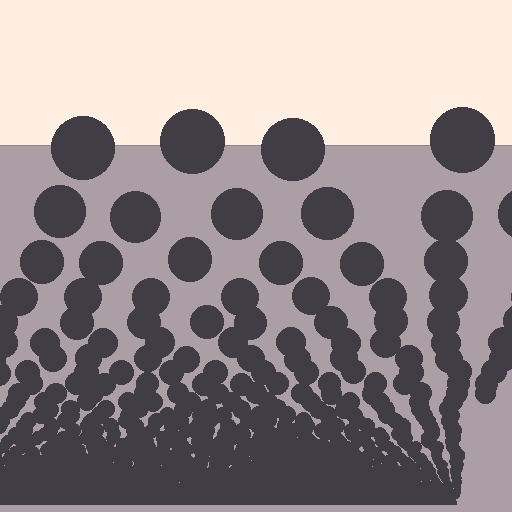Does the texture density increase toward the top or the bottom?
Density increases toward the bottom.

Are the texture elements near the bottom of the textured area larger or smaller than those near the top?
Smaller. The gradient is inverted — elements near the bottom are smaller and denser.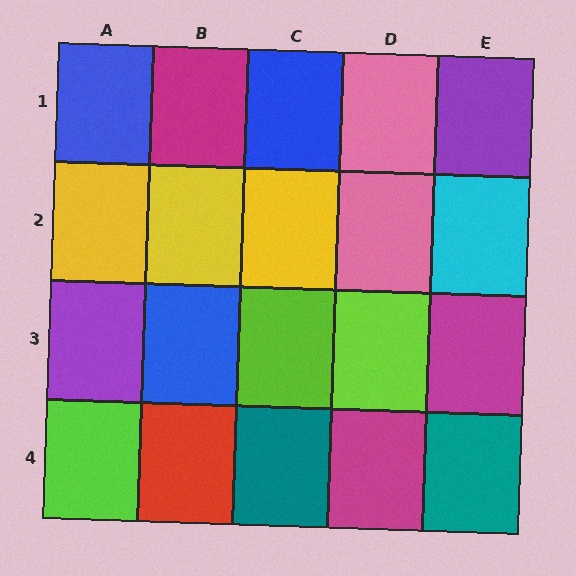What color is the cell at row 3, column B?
Blue.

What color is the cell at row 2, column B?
Yellow.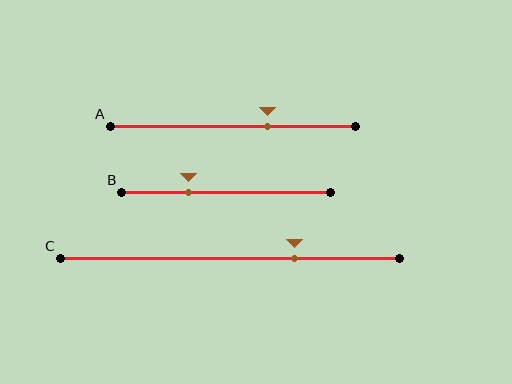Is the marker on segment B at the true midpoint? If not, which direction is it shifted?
No, the marker on segment B is shifted to the left by about 18% of the segment length.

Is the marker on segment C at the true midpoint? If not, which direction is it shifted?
No, the marker on segment C is shifted to the right by about 19% of the segment length.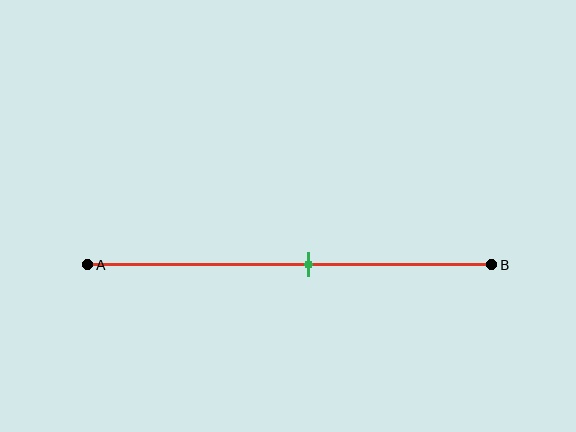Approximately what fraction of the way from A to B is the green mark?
The green mark is approximately 55% of the way from A to B.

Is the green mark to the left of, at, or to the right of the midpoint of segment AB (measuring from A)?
The green mark is to the right of the midpoint of segment AB.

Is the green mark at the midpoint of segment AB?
No, the mark is at about 55% from A, not at the 50% midpoint.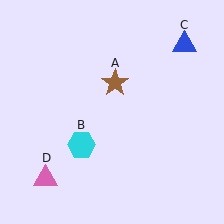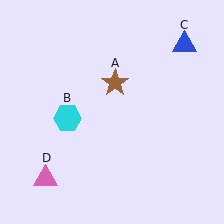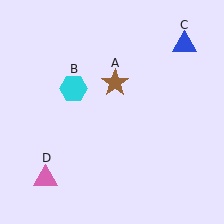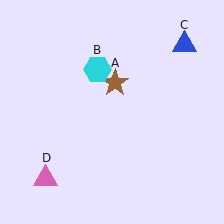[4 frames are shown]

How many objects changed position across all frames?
1 object changed position: cyan hexagon (object B).